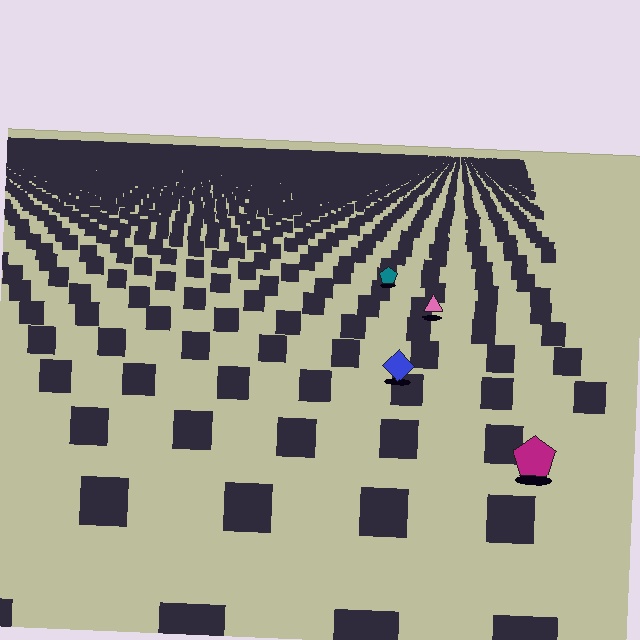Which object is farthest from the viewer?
The teal pentagon is farthest from the viewer. It appears smaller and the ground texture around it is denser.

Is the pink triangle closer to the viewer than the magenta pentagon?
No. The magenta pentagon is closer — you can tell from the texture gradient: the ground texture is coarser near it.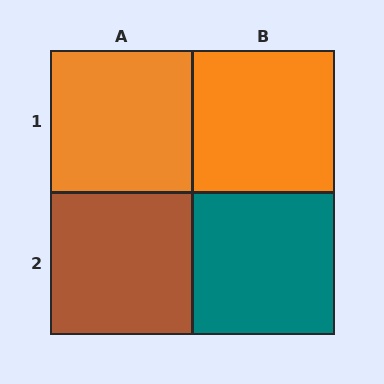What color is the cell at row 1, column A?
Orange.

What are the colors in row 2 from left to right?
Brown, teal.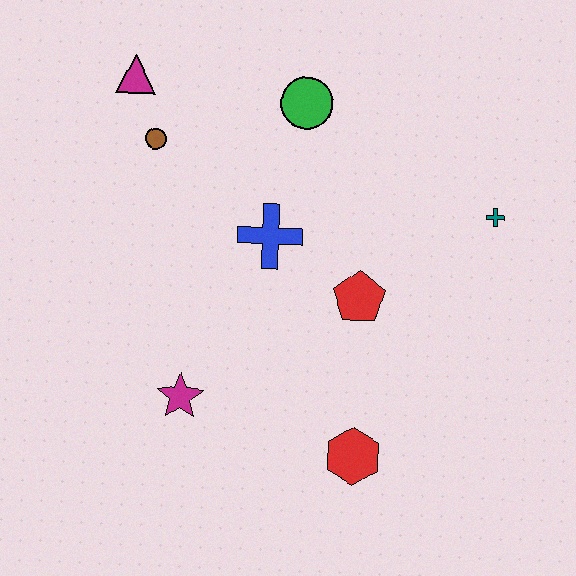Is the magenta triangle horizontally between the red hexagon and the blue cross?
No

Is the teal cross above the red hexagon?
Yes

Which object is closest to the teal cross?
The red pentagon is closest to the teal cross.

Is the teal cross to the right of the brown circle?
Yes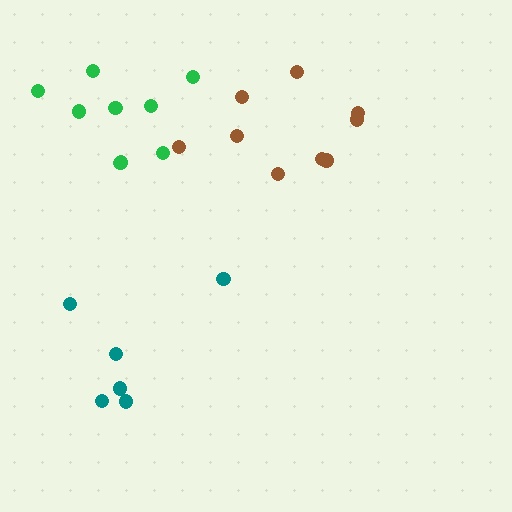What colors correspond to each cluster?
The clusters are colored: brown, teal, green.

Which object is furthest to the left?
The green cluster is leftmost.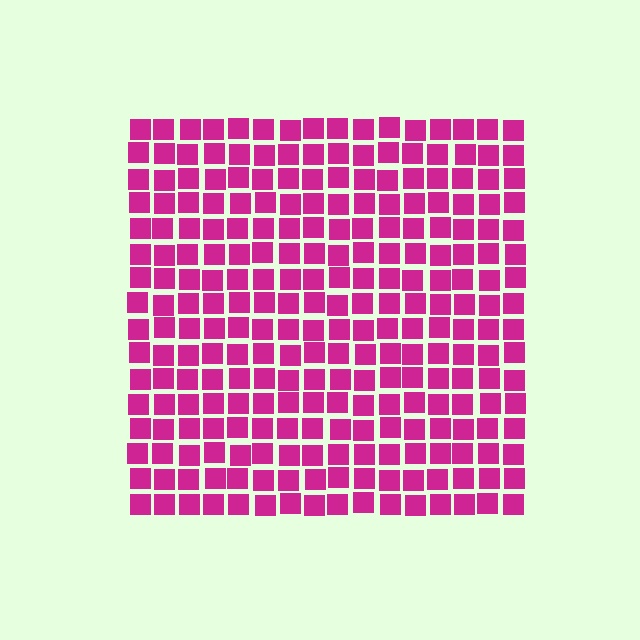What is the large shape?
The large shape is a square.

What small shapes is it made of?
It is made of small squares.